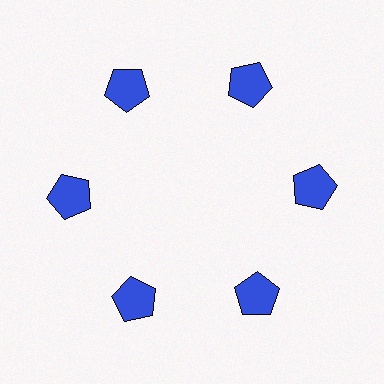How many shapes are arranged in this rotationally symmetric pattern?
There are 6 shapes, arranged in 6 groups of 1.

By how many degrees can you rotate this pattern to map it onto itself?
The pattern maps onto itself every 60 degrees of rotation.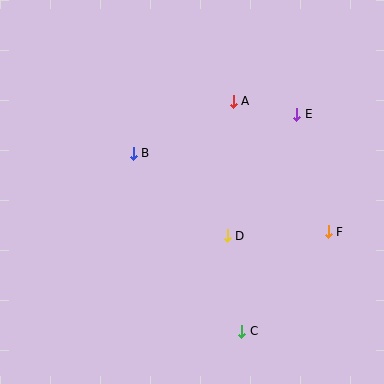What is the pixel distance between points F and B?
The distance between F and B is 210 pixels.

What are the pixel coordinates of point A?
Point A is at (233, 101).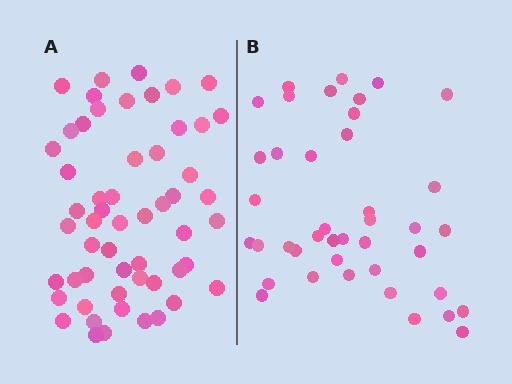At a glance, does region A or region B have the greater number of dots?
Region A (the left region) has more dots.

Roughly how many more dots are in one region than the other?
Region A has approximately 15 more dots than region B.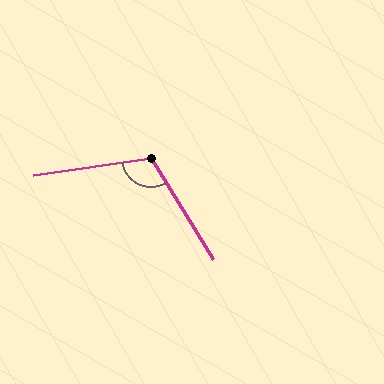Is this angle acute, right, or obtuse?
It is obtuse.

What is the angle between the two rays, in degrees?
Approximately 113 degrees.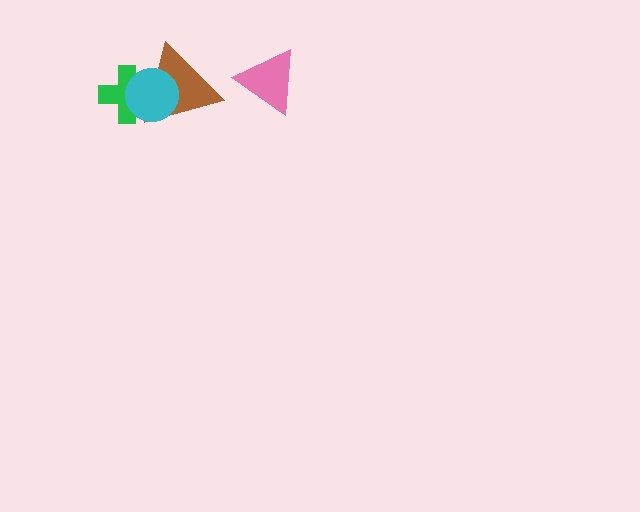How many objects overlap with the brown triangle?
2 objects overlap with the brown triangle.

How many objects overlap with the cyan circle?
2 objects overlap with the cyan circle.